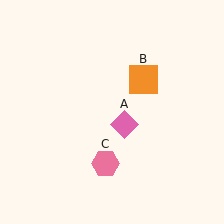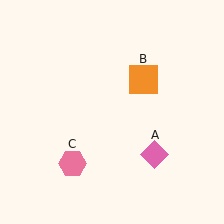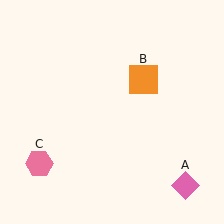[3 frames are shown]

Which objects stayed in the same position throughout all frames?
Orange square (object B) remained stationary.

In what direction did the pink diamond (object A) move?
The pink diamond (object A) moved down and to the right.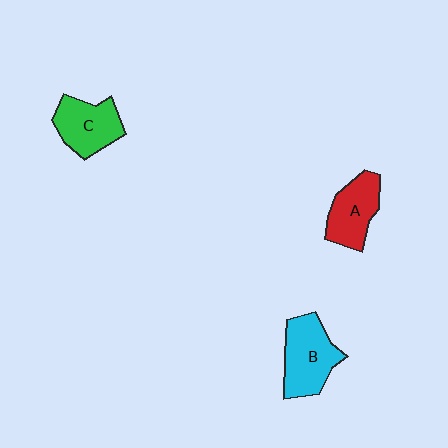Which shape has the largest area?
Shape B (cyan).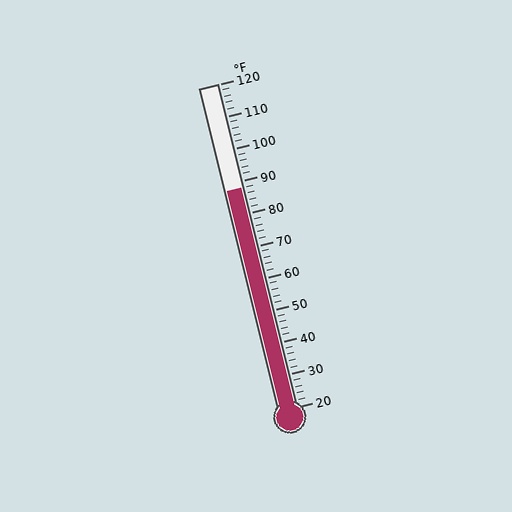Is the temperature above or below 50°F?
The temperature is above 50°F.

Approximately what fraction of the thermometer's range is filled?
The thermometer is filled to approximately 70% of its range.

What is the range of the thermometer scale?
The thermometer scale ranges from 20°F to 120°F.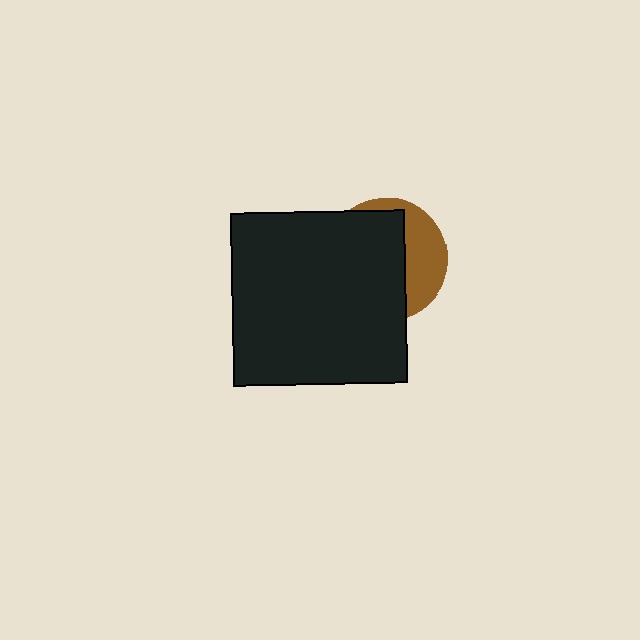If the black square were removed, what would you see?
You would see the complete brown circle.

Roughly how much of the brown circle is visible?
A small part of it is visible (roughly 34%).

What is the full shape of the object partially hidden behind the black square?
The partially hidden object is a brown circle.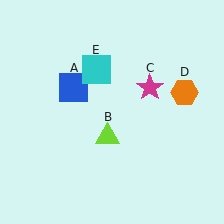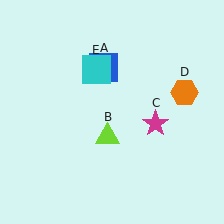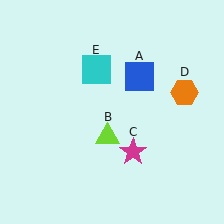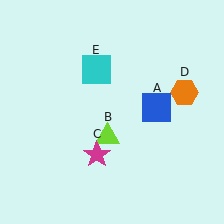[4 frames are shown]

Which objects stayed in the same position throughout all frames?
Lime triangle (object B) and orange hexagon (object D) and cyan square (object E) remained stationary.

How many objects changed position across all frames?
2 objects changed position: blue square (object A), magenta star (object C).